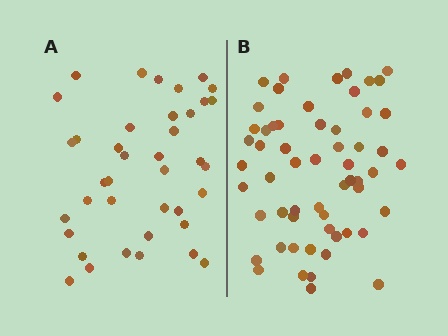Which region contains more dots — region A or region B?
Region B (the right region) has more dots.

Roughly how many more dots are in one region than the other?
Region B has approximately 20 more dots than region A.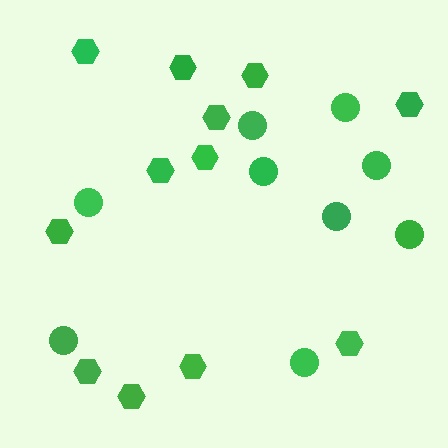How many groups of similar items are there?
There are 2 groups: one group of circles (9) and one group of hexagons (12).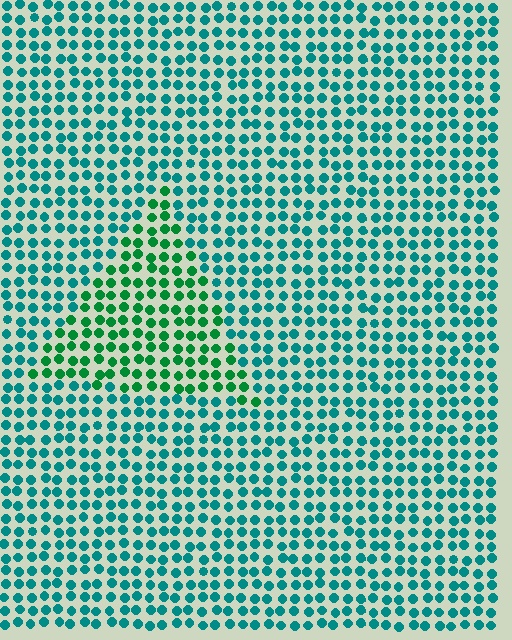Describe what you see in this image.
The image is filled with small teal elements in a uniform arrangement. A triangle-shaped region is visible where the elements are tinted to a slightly different hue, forming a subtle color boundary.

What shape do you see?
I see a triangle.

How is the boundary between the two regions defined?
The boundary is defined purely by a slight shift in hue (about 37 degrees). Spacing, size, and orientation are identical on both sides.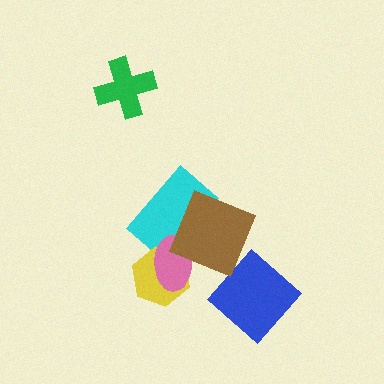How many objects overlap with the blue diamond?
0 objects overlap with the blue diamond.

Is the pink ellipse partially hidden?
Yes, it is partially covered by another shape.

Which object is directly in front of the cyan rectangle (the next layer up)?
The yellow hexagon is directly in front of the cyan rectangle.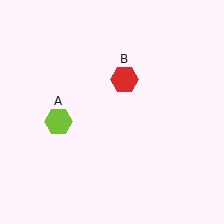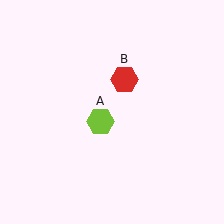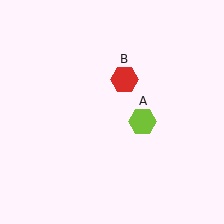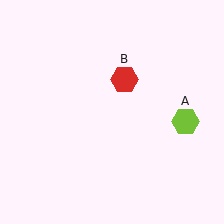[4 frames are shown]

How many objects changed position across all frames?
1 object changed position: lime hexagon (object A).